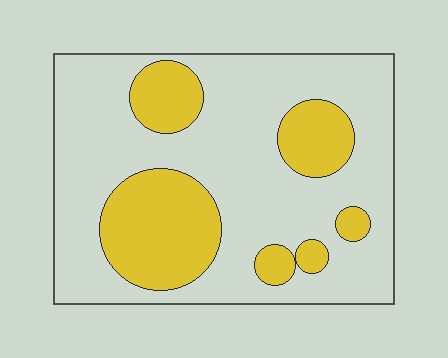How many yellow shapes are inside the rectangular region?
6.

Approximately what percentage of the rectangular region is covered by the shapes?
Approximately 30%.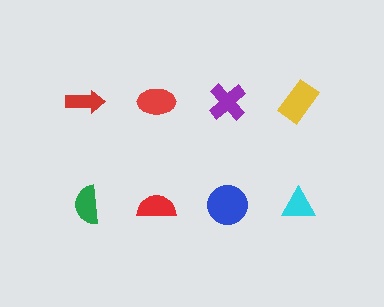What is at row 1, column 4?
A yellow rectangle.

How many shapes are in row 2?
4 shapes.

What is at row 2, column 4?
A cyan triangle.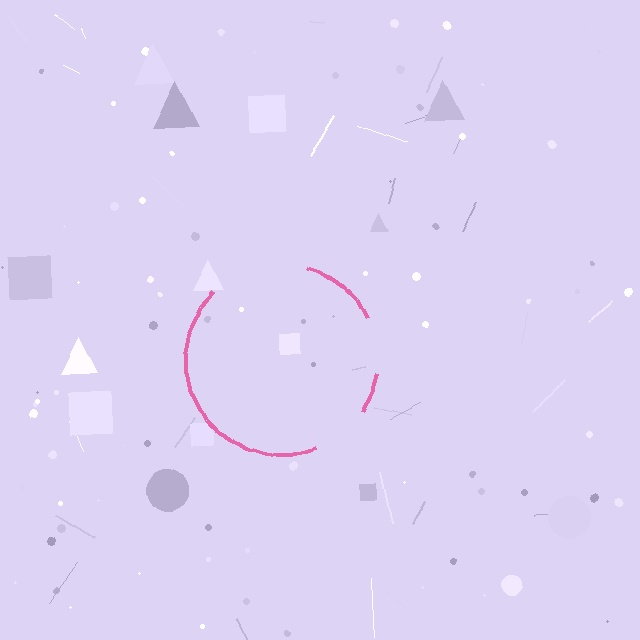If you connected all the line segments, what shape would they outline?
They would outline a circle.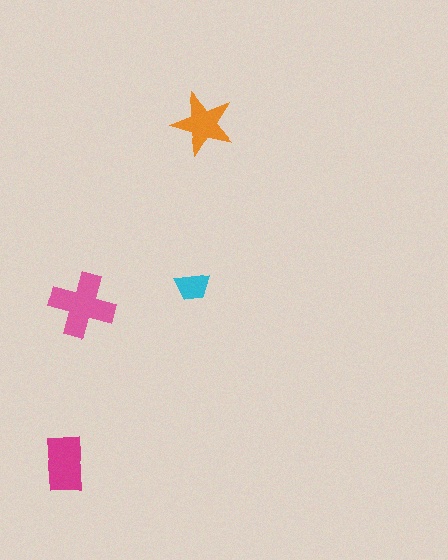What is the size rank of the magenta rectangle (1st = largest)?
2nd.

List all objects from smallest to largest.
The cyan trapezoid, the orange star, the magenta rectangle, the pink cross.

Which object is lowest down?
The magenta rectangle is bottommost.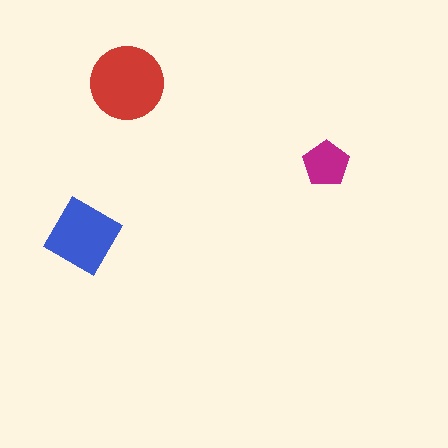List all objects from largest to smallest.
The red circle, the blue diamond, the magenta pentagon.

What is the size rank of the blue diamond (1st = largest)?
2nd.